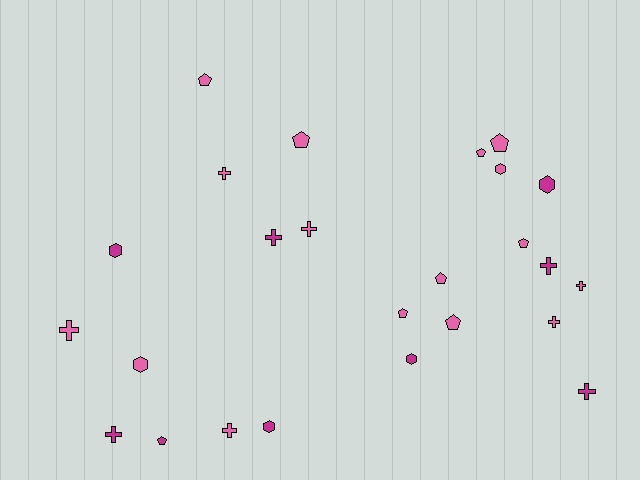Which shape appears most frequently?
Cross, with 10 objects.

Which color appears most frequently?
Pink, with 16 objects.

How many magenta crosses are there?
There are 4 magenta crosses.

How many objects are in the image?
There are 25 objects.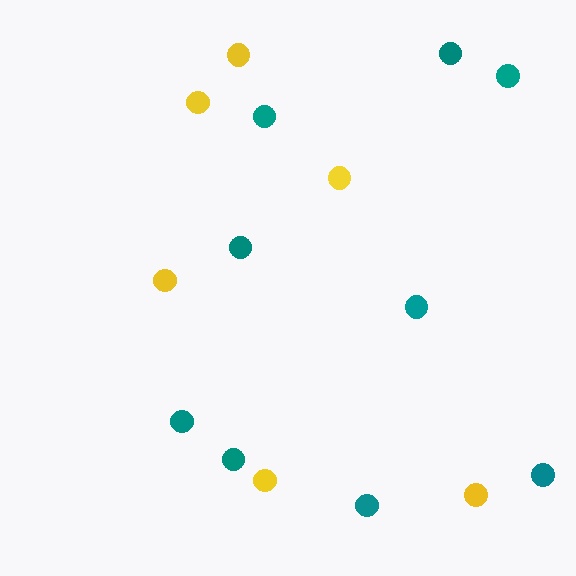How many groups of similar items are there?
There are 2 groups: one group of teal circles (9) and one group of yellow circles (6).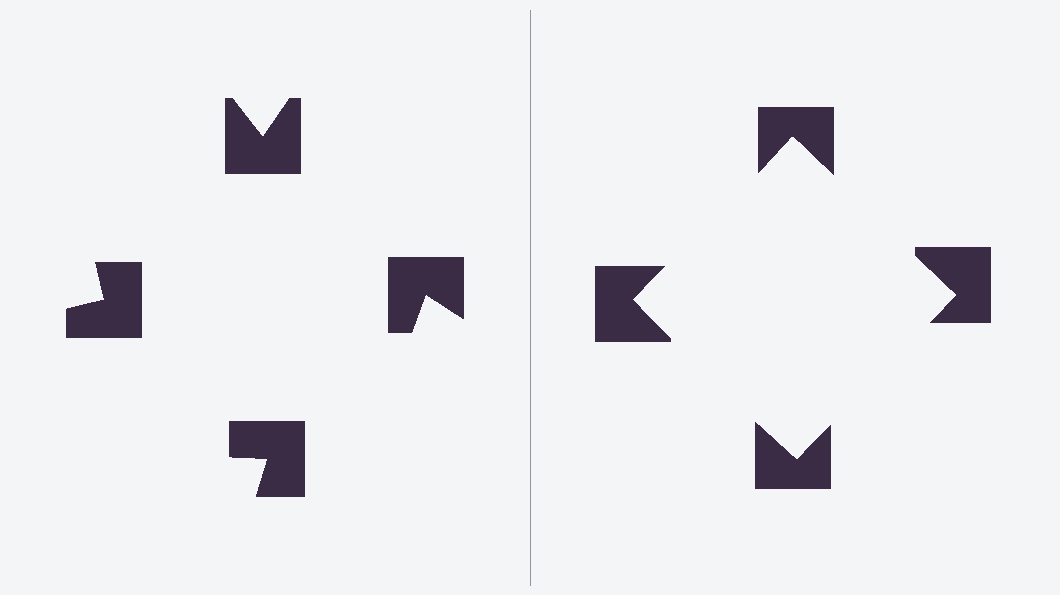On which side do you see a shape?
An illusory square appears on the right side. On the left side the wedge cuts are rotated, so no coherent shape forms.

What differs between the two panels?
The notched squares are positioned identically on both sides; only the wedge orientations differ. On the right they align to a square; on the left they are misaligned.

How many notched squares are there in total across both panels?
8 — 4 on each side.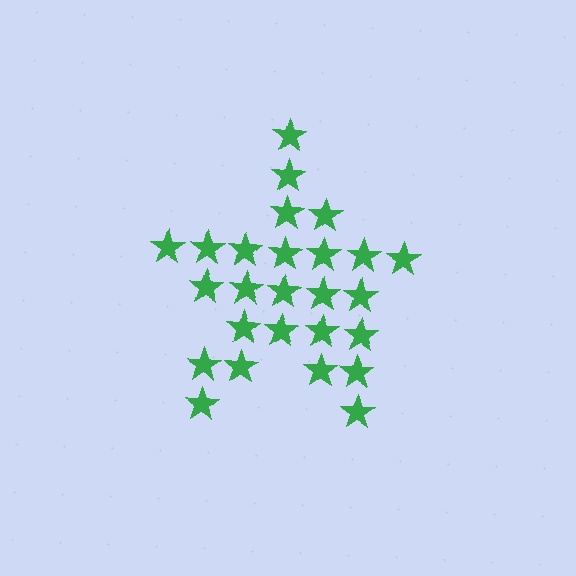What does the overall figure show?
The overall figure shows a star.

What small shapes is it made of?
It is made of small stars.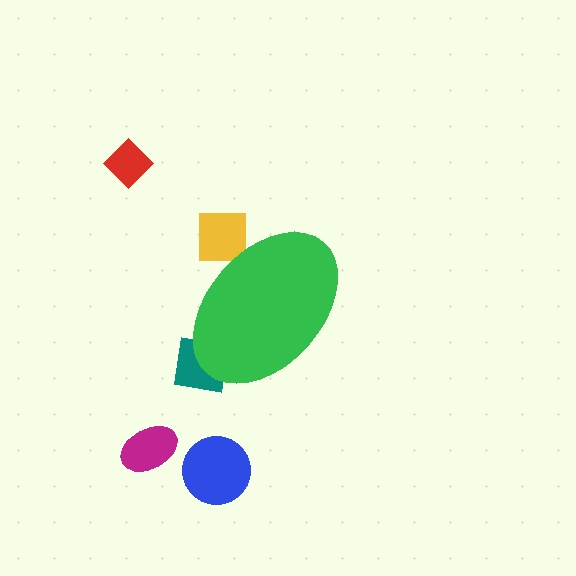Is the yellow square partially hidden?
Yes, the yellow square is partially hidden behind the green ellipse.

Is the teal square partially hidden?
Yes, the teal square is partially hidden behind the green ellipse.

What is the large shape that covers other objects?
A green ellipse.